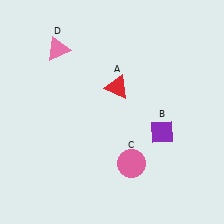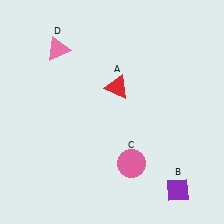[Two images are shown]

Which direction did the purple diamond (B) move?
The purple diamond (B) moved down.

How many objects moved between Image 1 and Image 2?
1 object moved between the two images.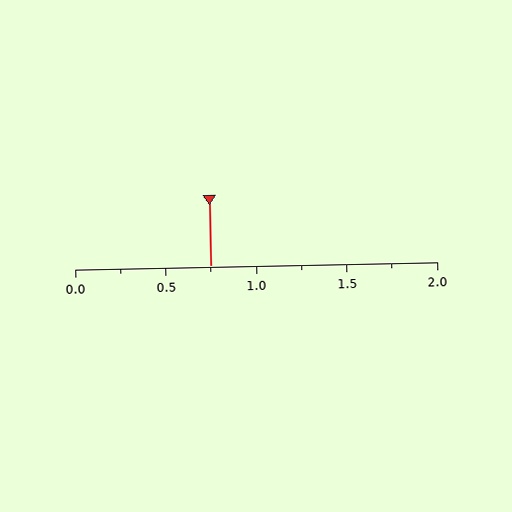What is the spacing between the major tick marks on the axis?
The major ticks are spaced 0.5 apart.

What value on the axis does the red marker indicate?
The marker indicates approximately 0.75.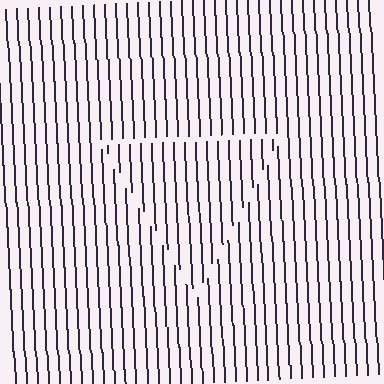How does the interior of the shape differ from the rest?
The interior of the shape contains the same grating, shifted by half a period — the contour is defined by the phase discontinuity where line-ends from the inner and outer gratings abut.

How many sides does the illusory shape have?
3 sides — the line-ends trace a triangle.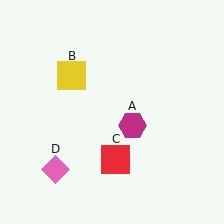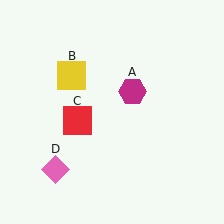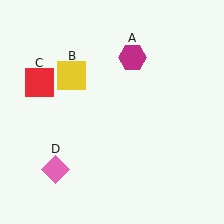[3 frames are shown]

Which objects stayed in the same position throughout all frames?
Yellow square (object B) and pink diamond (object D) remained stationary.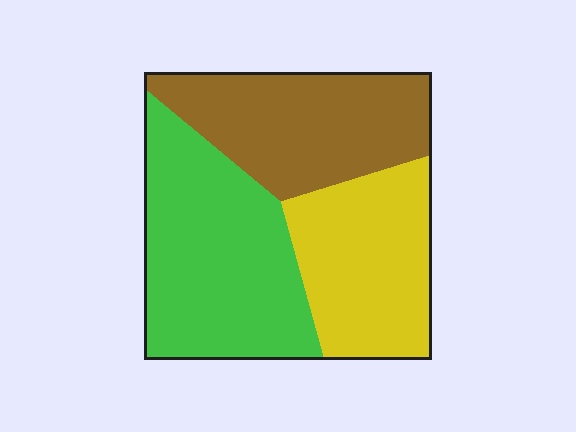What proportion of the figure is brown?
Brown covers 31% of the figure.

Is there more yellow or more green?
Green.